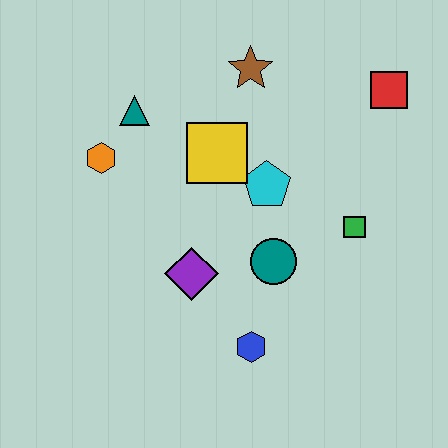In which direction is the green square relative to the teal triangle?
The green square is to the right of the teal triangle.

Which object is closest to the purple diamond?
The teal circle is closest to the purple diamond.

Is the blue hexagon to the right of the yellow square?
Yes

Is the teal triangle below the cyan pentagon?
No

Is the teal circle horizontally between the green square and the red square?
No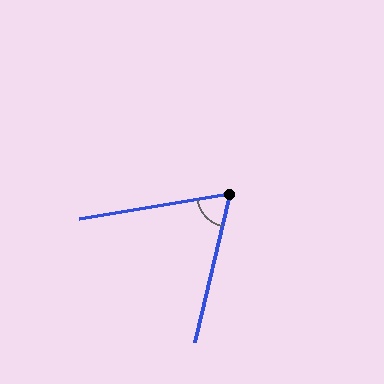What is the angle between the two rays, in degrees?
Approximately 67 degrees.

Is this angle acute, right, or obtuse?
It is acute.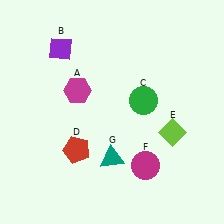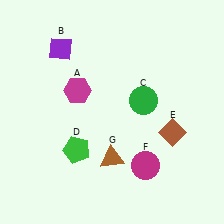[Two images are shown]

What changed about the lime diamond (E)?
In Image 1, E is lime. In Image 2, it changed to brown.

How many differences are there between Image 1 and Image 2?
There are 3 differences between the two images.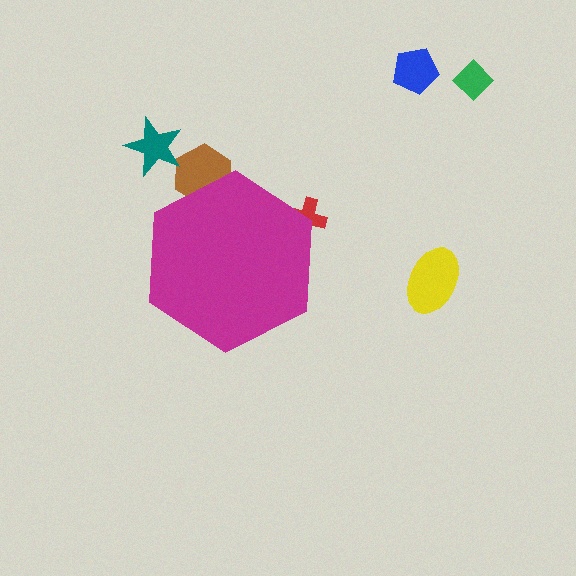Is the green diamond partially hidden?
No, the green diamond is fully visible.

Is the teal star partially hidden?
No, the teal star is fully visible.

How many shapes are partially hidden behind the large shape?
2 shapes are partially hidden.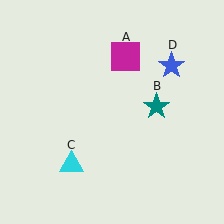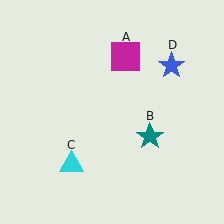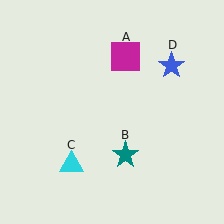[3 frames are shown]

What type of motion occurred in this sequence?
The teal star (object B) rotated clockwise around the center of the scene.